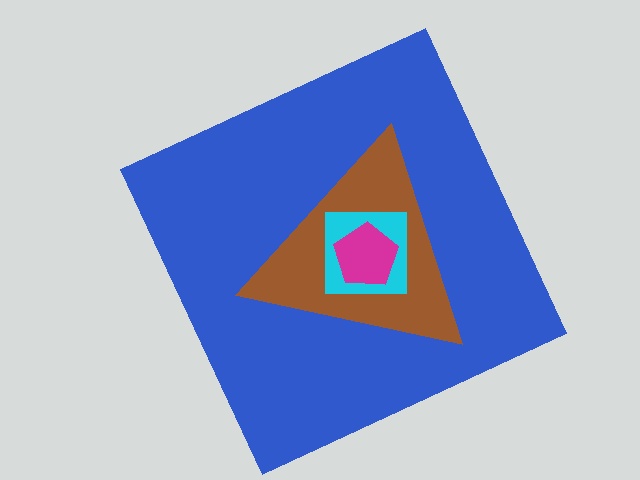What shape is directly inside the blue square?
The brown triangle.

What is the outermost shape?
The blue square.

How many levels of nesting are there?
4.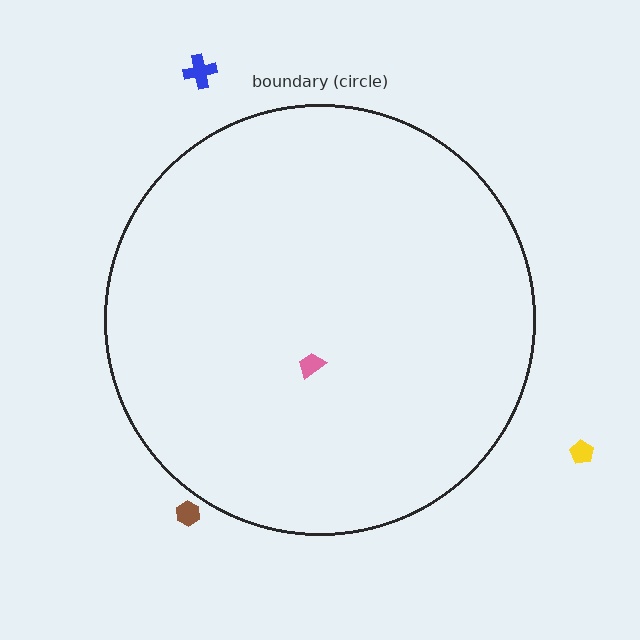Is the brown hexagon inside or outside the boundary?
Outside.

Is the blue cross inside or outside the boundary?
Outside.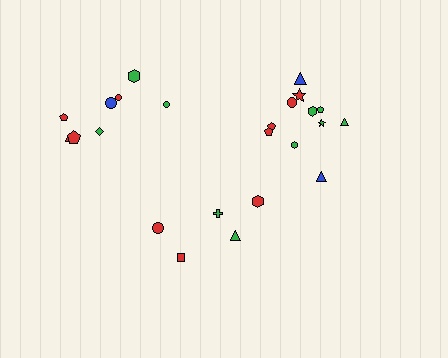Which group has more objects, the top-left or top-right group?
The top-right group.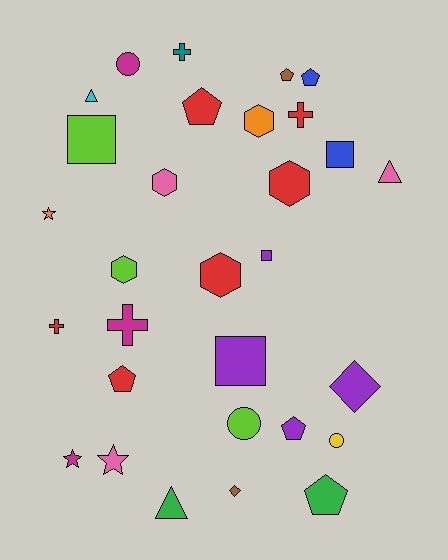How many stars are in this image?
There are 3 stars.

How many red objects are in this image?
There are 6 red objects.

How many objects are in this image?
There are 30 objects.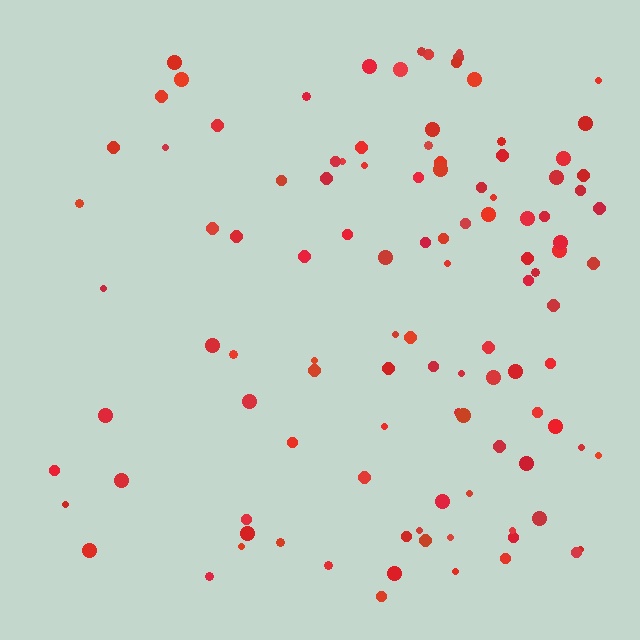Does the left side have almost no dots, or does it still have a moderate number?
Still a moderate number, just noticeably fewer than the right.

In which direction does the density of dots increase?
From left to right, with the right side densest.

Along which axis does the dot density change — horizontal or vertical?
Horizontal.